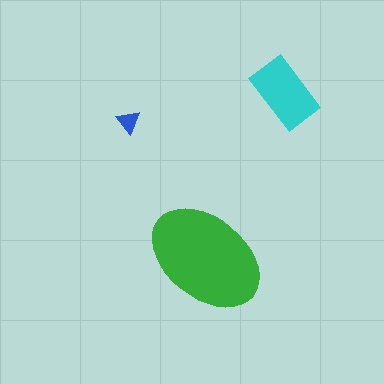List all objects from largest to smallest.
The green ellipse, the cyan rectangle, the blue triangle.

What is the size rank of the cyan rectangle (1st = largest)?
2nd.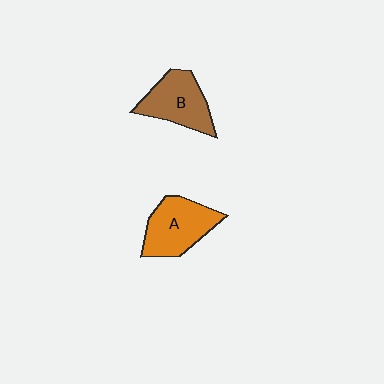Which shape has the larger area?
Shape A (orange).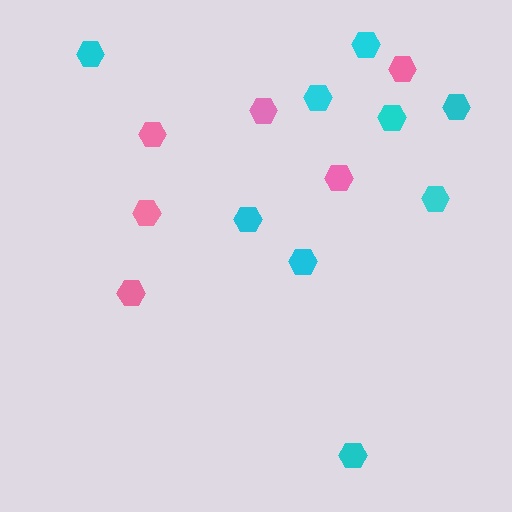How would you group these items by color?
There are 2 groups: one group of pink hexagons (6) and one group of cyan hexagons (9).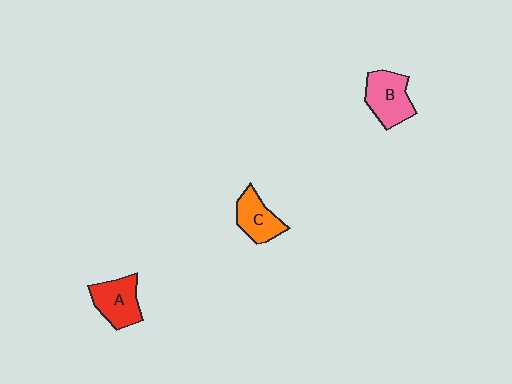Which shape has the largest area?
Shape B (pink).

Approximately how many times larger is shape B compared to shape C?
Approximately 1.2 times.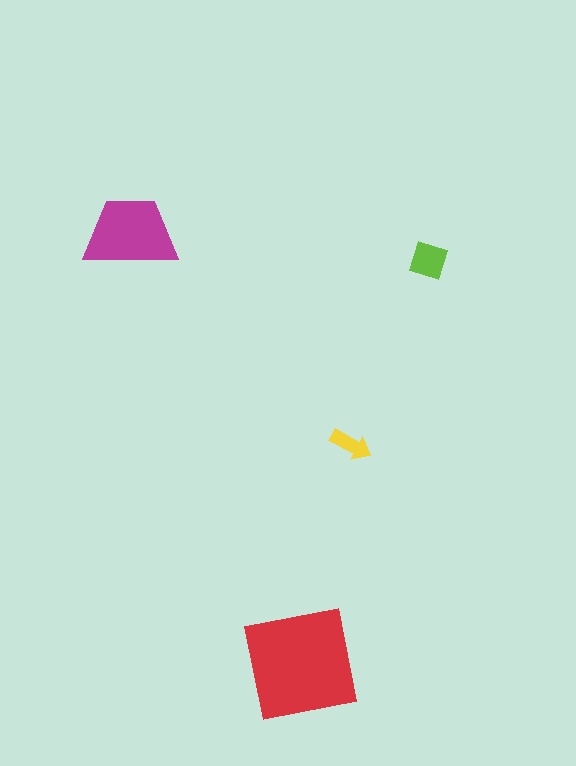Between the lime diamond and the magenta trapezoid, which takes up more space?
The magenta trapezoid.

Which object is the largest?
The red square.